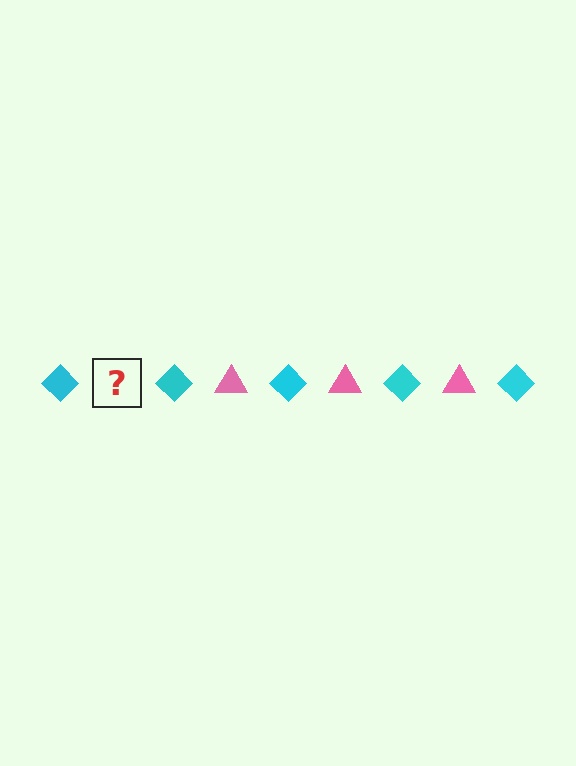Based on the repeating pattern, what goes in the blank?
The blank should be a pink triangle.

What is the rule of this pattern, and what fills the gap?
The rule is that the pattern alternates between cyan diamond and pink triangle. The gap should be filled with a pink triangle.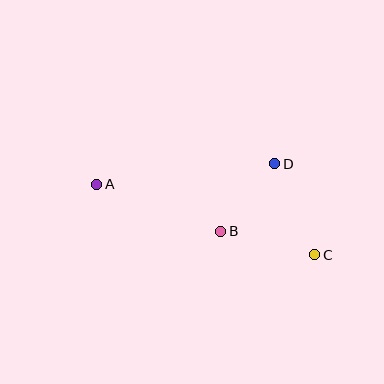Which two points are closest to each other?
Points B and D are closest to each other.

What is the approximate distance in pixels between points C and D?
The distance between C and D is approximately 100 pixels.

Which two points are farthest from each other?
Points A and C are farthest from each other.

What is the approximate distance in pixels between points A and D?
The distance between A and D is approximately 179 pixels.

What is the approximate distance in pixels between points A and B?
The distance between A and B is approximately 132 pixels.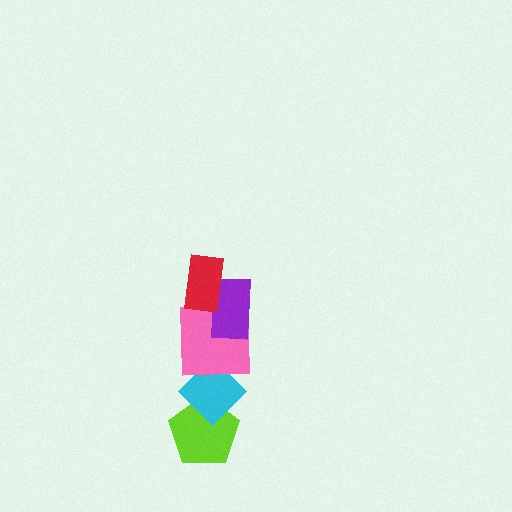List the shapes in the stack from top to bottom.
From top to bottom: the red rectangle, the purple rectangle, the pink square, the cyan diamond, the lime pentagon.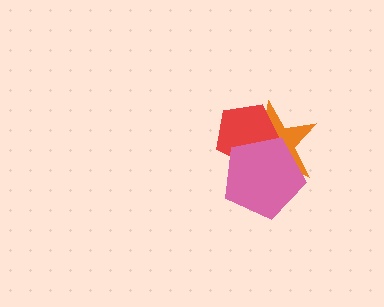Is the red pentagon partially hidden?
Yes, it is partially covered by another shape.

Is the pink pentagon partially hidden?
No, no other shape covers it.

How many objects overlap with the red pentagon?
2 objects overlap with the red pentagon.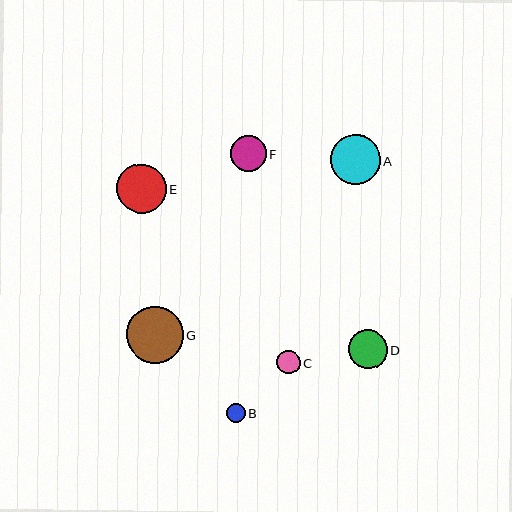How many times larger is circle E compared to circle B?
Circle E is approximately 2.6 times the size of circle B.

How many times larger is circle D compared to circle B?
Circle D is approximately 2.0 times the size of circle B.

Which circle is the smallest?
Circle B is the smallest with a size of approximately 19 pixels.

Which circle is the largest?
Circle G is the largest with a size of approximately 57 pixels.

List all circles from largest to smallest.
From largest to smallest: G, A, E, D, F, C, B.